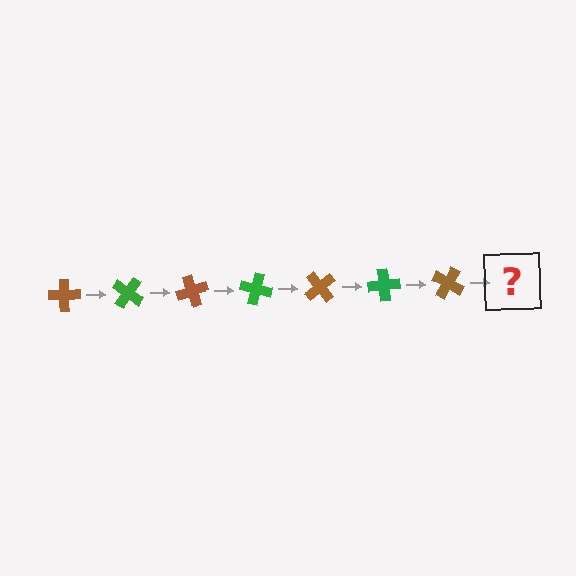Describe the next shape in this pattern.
It should be a green cross, rotated 245 degrees from the start.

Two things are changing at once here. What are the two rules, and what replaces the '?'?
The two rules are that it rotates 35 degrees each step and the color cycles through brown and green. The '?' should be a green cross, rotated 245 degrees from the start.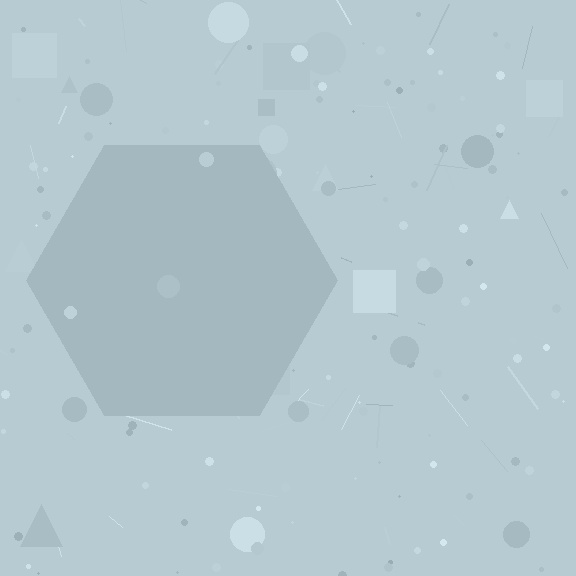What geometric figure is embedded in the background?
A hexagon is embedded in the background.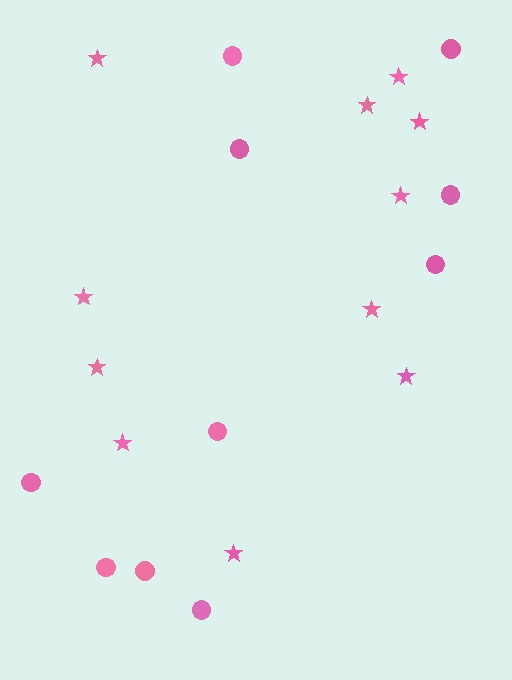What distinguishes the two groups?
There are 2 groups: one group of stars (11) and one group of circles (10).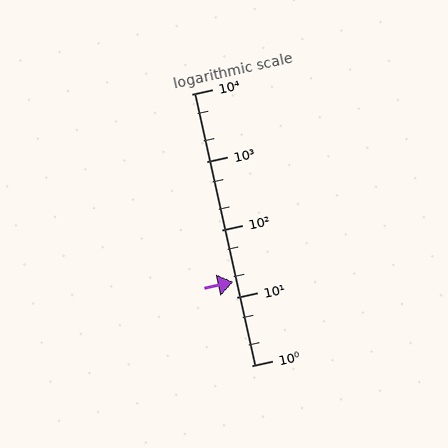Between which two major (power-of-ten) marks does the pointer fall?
The pointer is between 10 and 100.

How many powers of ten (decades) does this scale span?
The scale spans 4 decades, from 1 to 10000.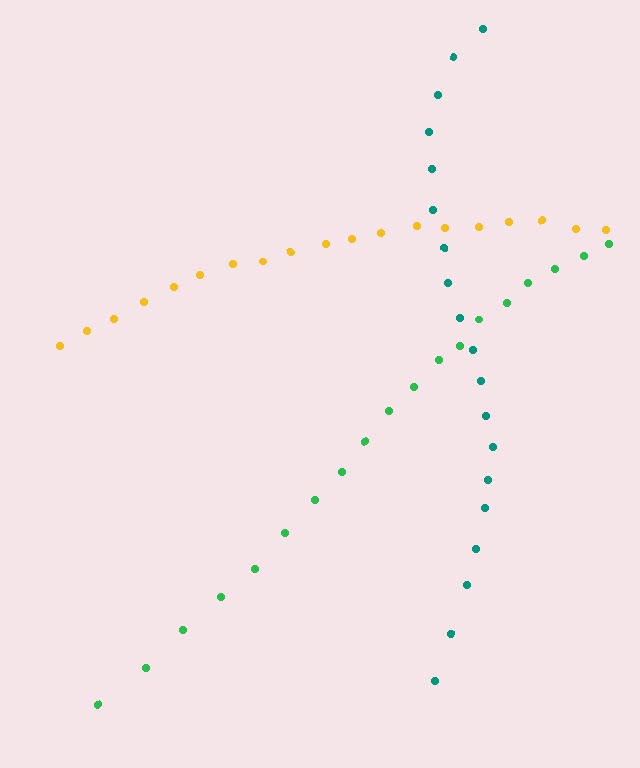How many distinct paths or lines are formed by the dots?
There are 3 distinct paths.